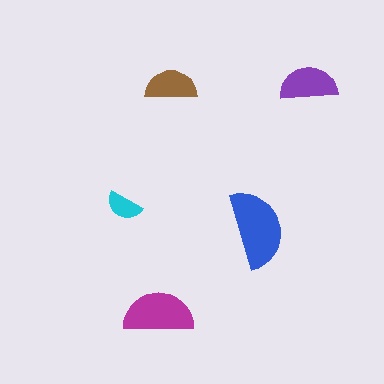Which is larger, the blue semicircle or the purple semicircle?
The blue one.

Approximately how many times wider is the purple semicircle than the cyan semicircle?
About 1.5 times wider.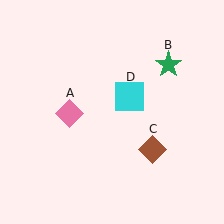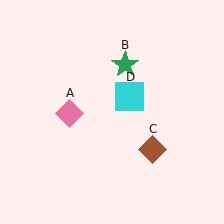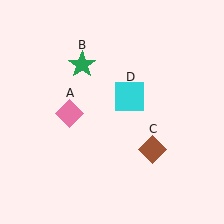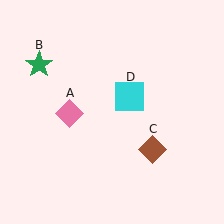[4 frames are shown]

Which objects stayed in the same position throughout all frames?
Pink diamond (object A) and brown diamond (object C) and cyan square (object D) remained stationary.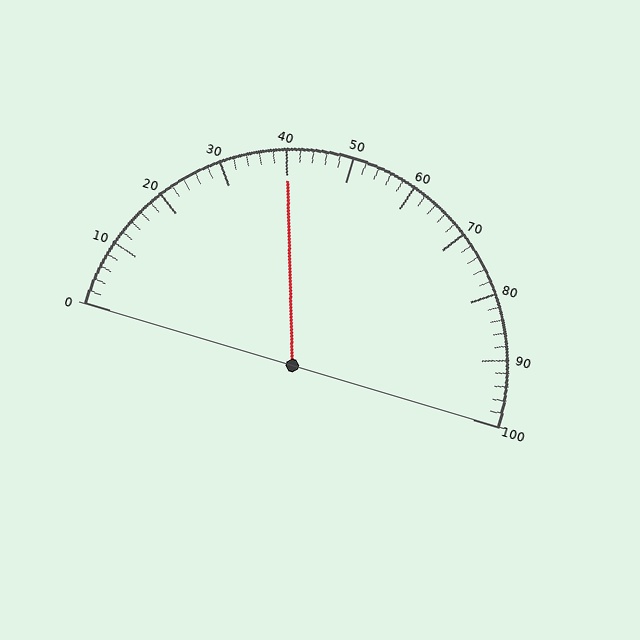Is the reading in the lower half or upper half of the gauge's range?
The reading is in the lower half of the range (0 to 100).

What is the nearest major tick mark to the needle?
The nearest major tick mark is 40.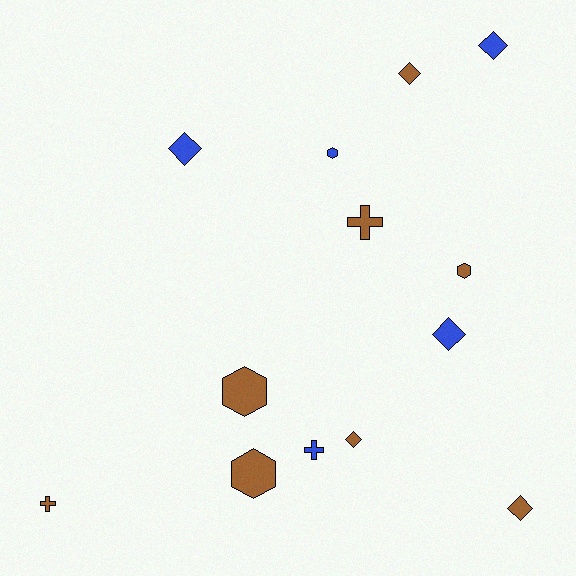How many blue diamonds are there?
There are 3 blue diamonds.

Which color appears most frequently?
Brown, with 8 objects.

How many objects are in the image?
There are 13 objects.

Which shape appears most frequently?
Diamond, with 6 objects.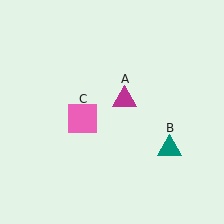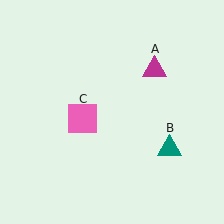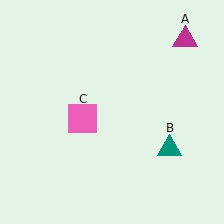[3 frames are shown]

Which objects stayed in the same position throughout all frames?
Teal triangle (object B) and pink square (object C) remained stationary.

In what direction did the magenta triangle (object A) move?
The magenta triangle (object A) moved up and to the right.